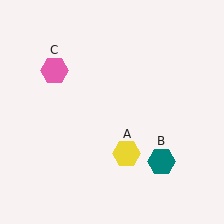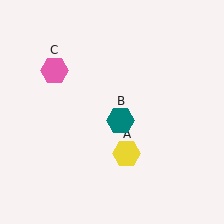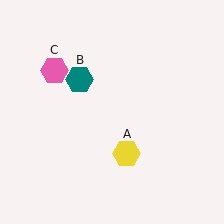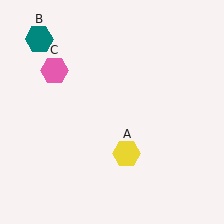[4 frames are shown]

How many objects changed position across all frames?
1 object changed position: teal hexagon (object B).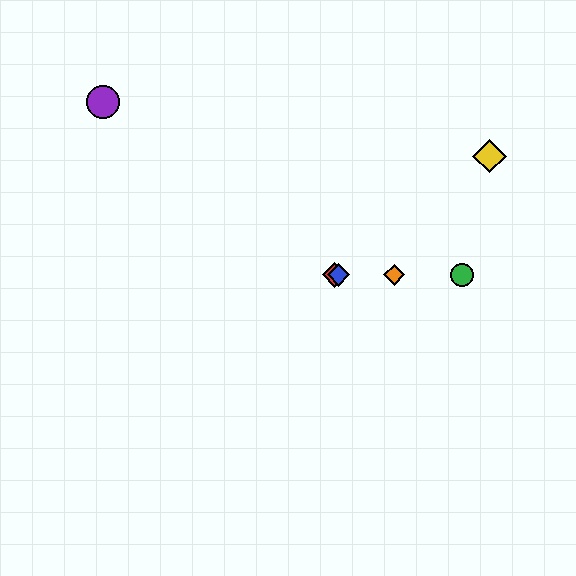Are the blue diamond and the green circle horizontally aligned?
Yes, both are at y≈275.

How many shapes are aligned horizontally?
4 shapes (the red diamond, the blue diamond, the green circle, the orange diamond) are aligned horizontally.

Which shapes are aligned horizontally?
The red diamond, the blue diamond, the green circle, the orange diamond are aligned horizontally.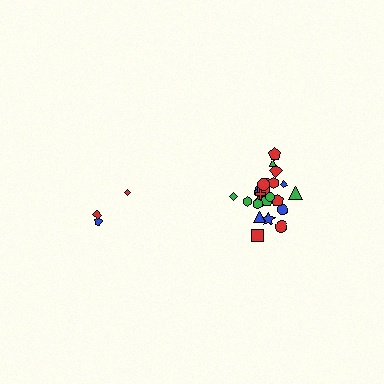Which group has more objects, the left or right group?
The right group.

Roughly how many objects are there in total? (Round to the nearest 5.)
Roughly 30 objects in total.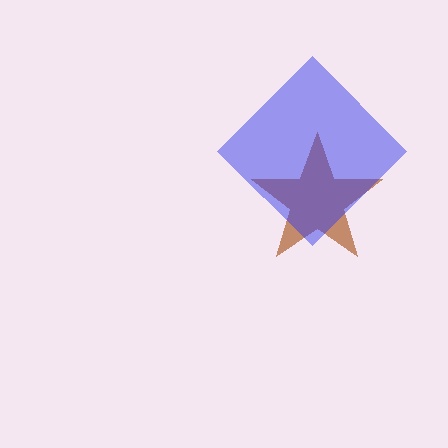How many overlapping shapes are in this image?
There are 2 overlapping shapes in the image.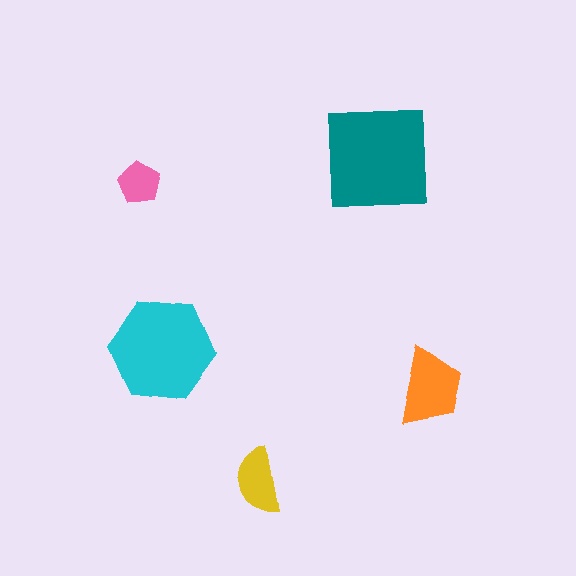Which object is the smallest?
The pink pentagon.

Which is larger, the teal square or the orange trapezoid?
The teal square.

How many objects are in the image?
There are 5 objects in the image.